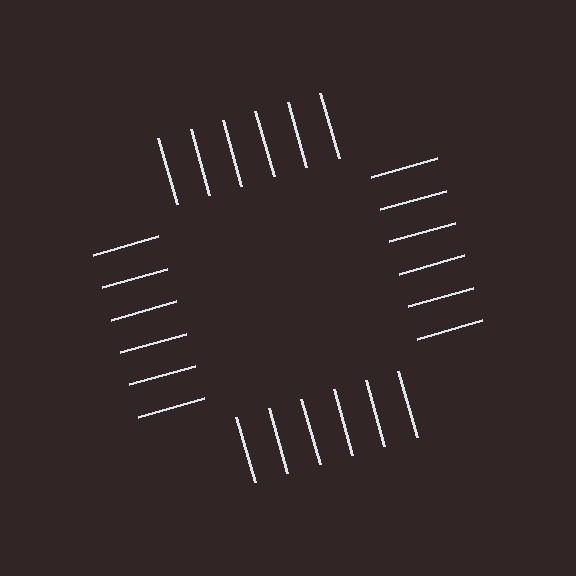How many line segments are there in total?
24 — 6 along each of the 4 edges.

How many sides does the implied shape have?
4 sides — the line-ends trace a square.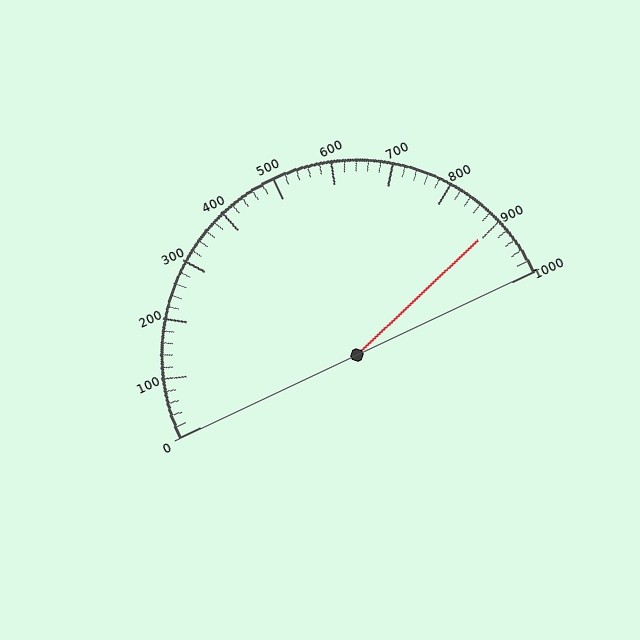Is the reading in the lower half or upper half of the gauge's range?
The reading is in the upper half of the range (0 to 1000).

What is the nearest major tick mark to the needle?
The nearest major tick mark is 900.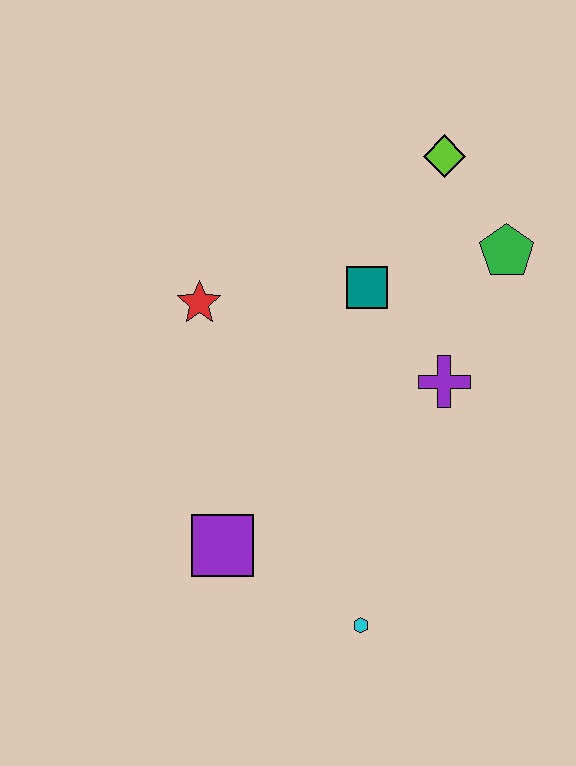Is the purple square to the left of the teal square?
Yes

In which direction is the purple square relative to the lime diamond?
The purple square is below the lime diamond.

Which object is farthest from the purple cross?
The purple square is farthest from the purple cross.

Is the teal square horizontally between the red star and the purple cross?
Yes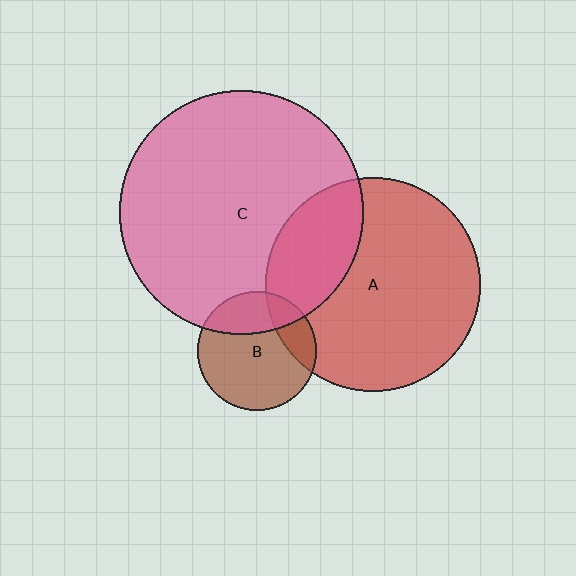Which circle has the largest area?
Circle C (pink).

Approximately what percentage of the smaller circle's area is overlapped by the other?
Approximately 30%.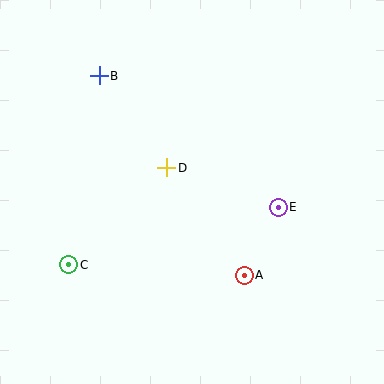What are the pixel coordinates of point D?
Point D is at (167, 168).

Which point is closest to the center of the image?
Point D at (167, 168) is closest to the center.